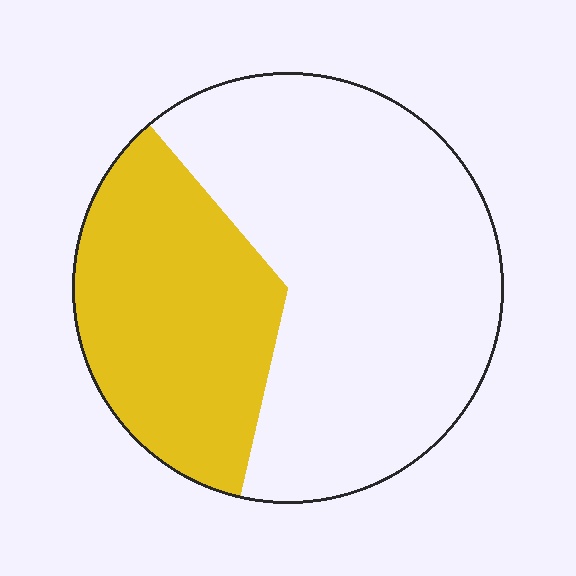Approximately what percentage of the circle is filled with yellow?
Approximately 35%.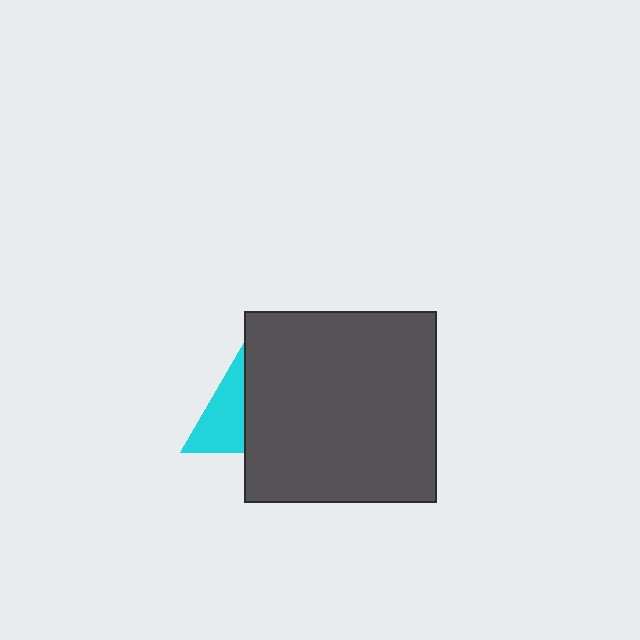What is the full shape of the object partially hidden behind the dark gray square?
The partially hidden object is a cyan triangle.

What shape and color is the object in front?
The object in front is a dark gray square.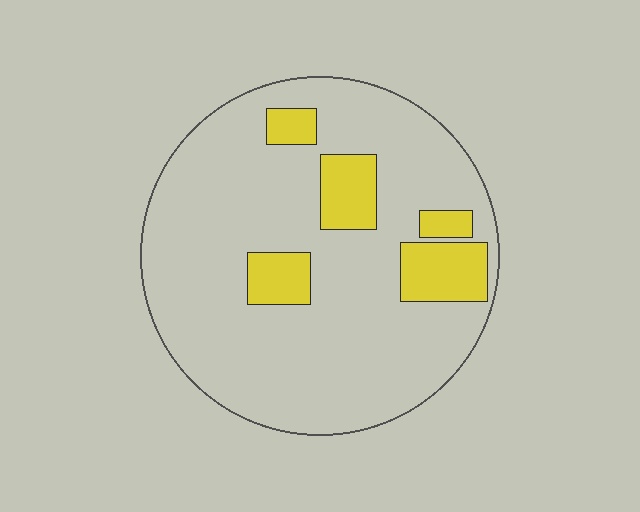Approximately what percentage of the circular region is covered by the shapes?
Approximately 15%.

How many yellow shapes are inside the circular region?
5.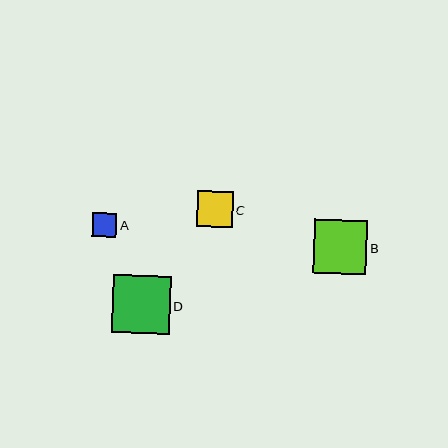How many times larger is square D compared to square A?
Square D is approximately 2.4 times the size of square A.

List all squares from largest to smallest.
From largest to smallest: D, B, C, A.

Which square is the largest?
Square D is the largest with a size of approximately 58 pixels.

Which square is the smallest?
Square A is the smallest with a size of approximately 24 pixels.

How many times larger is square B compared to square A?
Square B is approximately 2.2 times the size of square A.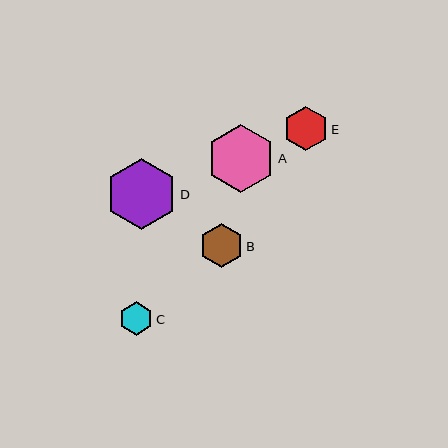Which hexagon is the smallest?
Hexagon C is the smallest with a size of approximately 33 pixels.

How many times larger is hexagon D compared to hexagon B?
Hexagon D is approximately 1.6 times the size of hexagon B.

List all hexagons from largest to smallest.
From largest to smallest: D, A, E, B, C.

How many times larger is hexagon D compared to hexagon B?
Hexagon D is approximately 1.6 times the size of hexagon B.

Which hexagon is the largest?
Hexagon D is the largest with a size of approximately 71 pixels.